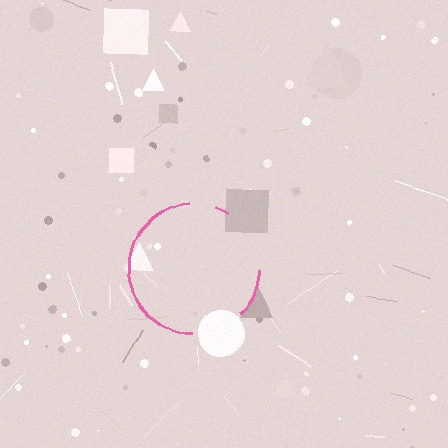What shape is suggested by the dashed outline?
The dashed outline suggests a circle.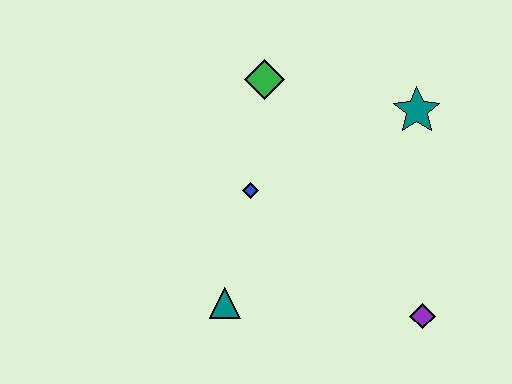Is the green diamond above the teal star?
Yes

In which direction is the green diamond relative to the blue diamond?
The green diamond is above the blue diamond.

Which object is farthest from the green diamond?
The purple diamond is farthest from the green diamond.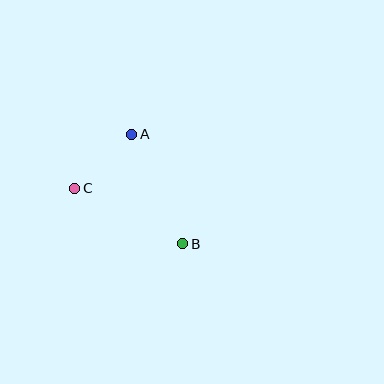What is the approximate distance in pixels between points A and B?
The distance between A and B is approximately 121 pixels.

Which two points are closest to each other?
Points A and C are closest to each other.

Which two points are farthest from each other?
Points B and C are farthest from each other.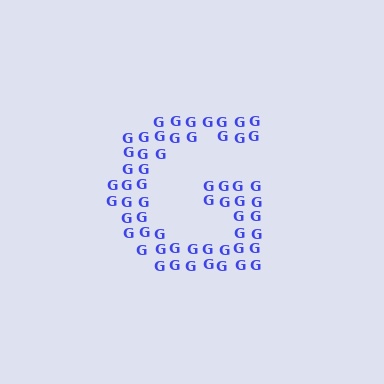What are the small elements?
The small elements are letter G's.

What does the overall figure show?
The overall figure shows the letter G.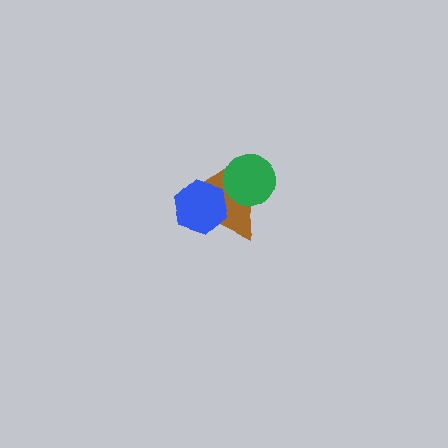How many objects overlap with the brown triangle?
2 objects overlap with the brown triangle.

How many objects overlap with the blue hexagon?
1 object overlaps with the blue hexagon.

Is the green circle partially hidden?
No, no other shape covers it.